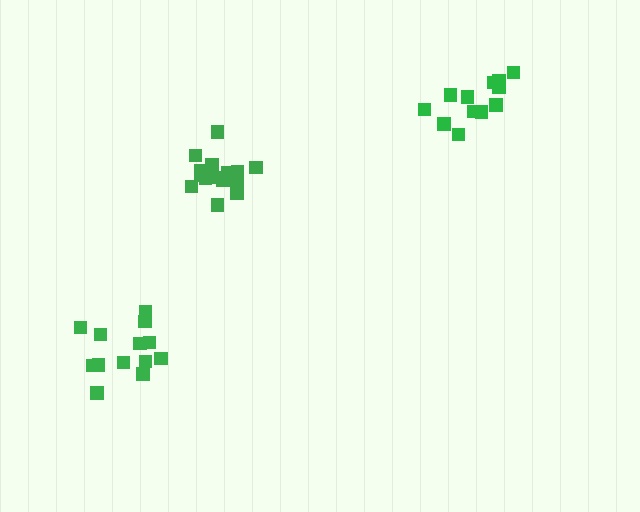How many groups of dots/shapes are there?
There are 3 groups.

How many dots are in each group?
Group 1: 12 dots, Group 2: 13 dots, Group 3: 16 dots (41 total).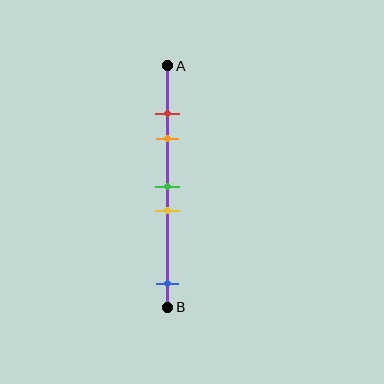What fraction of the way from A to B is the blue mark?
The blue mark is approximately 90% (0.9) of the way from A to B.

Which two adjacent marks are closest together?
The red and orange marks are the closest adjacent pair.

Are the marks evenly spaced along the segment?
No, the marks are not evenly spaced.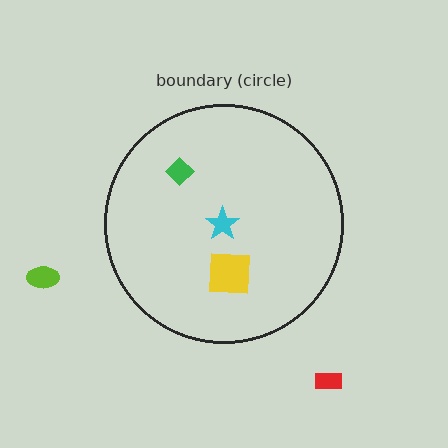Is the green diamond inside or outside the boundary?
Inside.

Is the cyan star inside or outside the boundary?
Inside.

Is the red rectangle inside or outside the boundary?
Outside.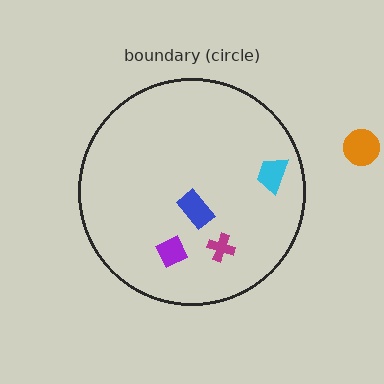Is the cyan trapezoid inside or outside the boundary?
Inside.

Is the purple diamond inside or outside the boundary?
Inside.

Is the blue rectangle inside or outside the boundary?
Inside.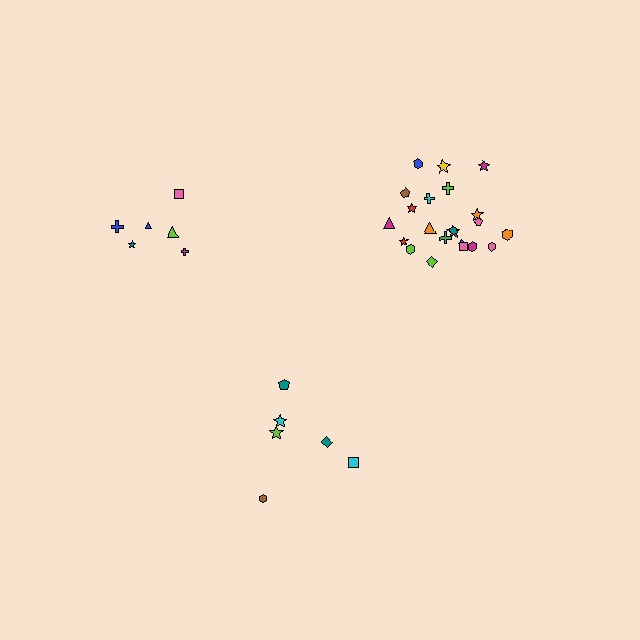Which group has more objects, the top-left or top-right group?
The top-right group.